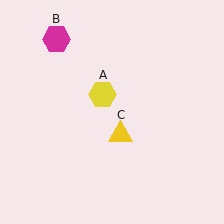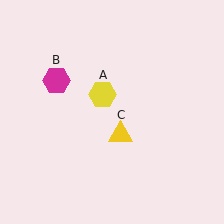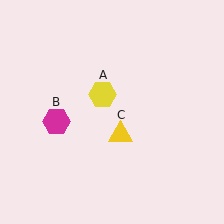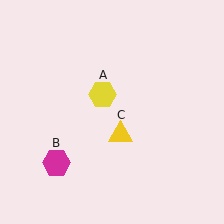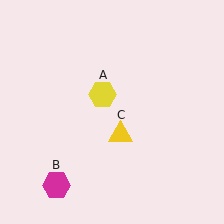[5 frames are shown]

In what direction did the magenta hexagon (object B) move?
The magenta hexagon (object B) moved down.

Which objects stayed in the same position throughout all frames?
Yellow hexagon (object A) and yellow triangle (object C) remained stationary.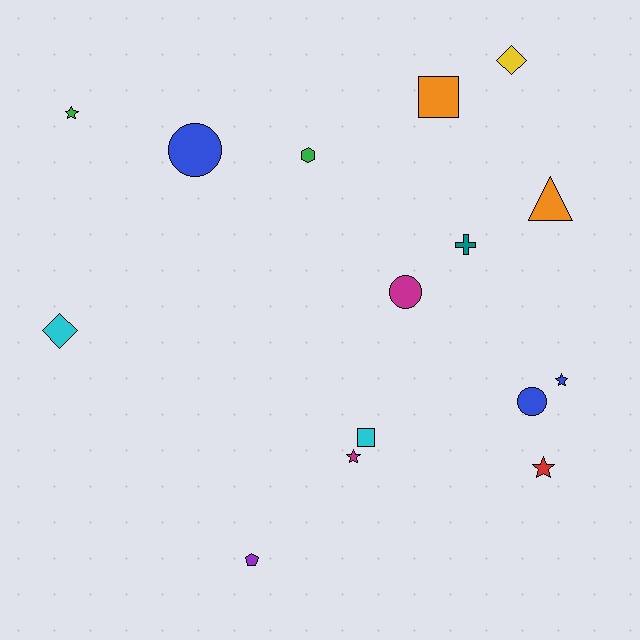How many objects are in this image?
There are 15 objects.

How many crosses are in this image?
There is 1 cross.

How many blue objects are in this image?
There are 3 blue objects.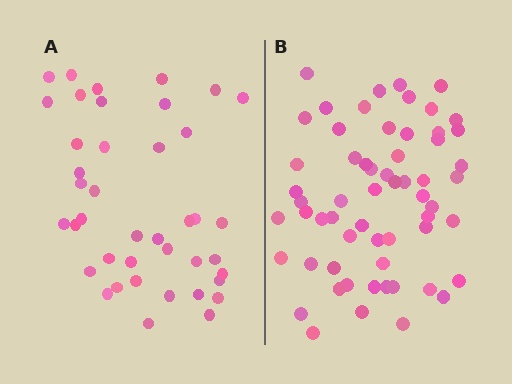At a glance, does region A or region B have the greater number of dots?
Region B (the right region) has more dots.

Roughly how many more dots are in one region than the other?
Region B has approximately 20 more dots than region A.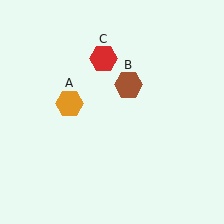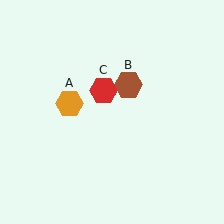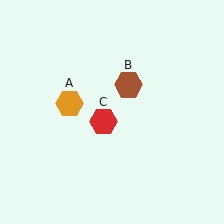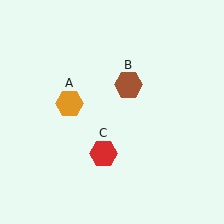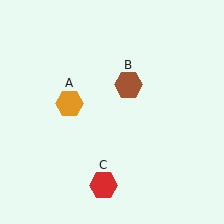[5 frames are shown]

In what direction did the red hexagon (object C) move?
The red hexagon (object C) moved down.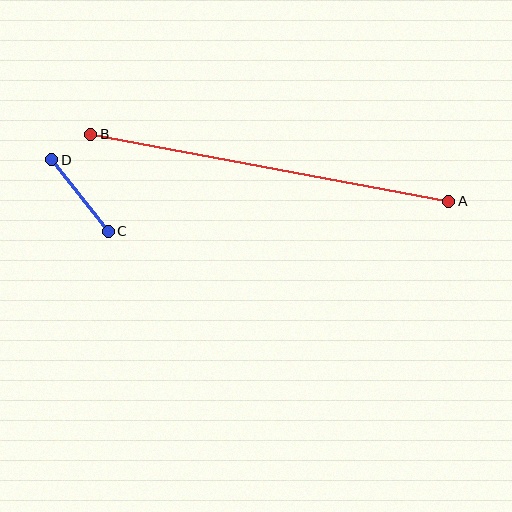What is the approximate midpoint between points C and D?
The midpoint is at approximately (80, 196) pixels.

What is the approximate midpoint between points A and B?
The midpoint is at approximately (270, 168) pixels.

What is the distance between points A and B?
The distance is approximately 364 pixels.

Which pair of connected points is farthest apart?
Points A and B are farthest apart.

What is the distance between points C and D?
The distance is approximately 91 pixels.